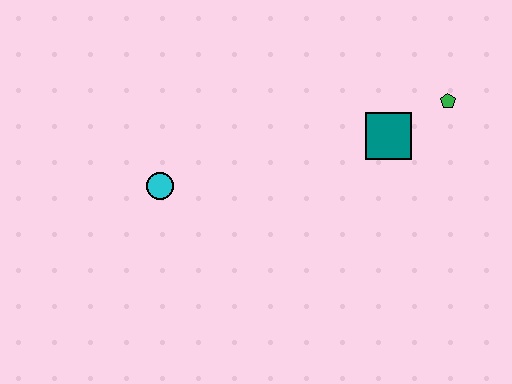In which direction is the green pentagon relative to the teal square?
The green pentagon is to the right of the teal square.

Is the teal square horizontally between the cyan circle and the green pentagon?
Yes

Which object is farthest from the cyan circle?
The green pentagon is farthest from the cyan circle.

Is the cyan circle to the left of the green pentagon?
Yes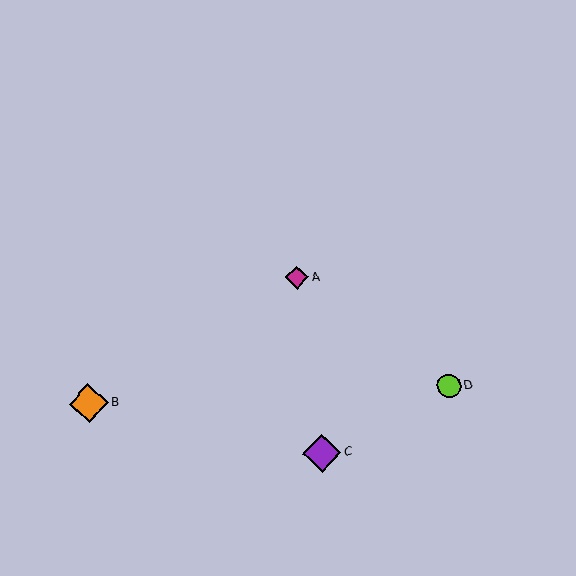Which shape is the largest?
The orange diamond (labeled B) is the largest.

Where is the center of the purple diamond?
The center of the purple diamond is at (322, 453).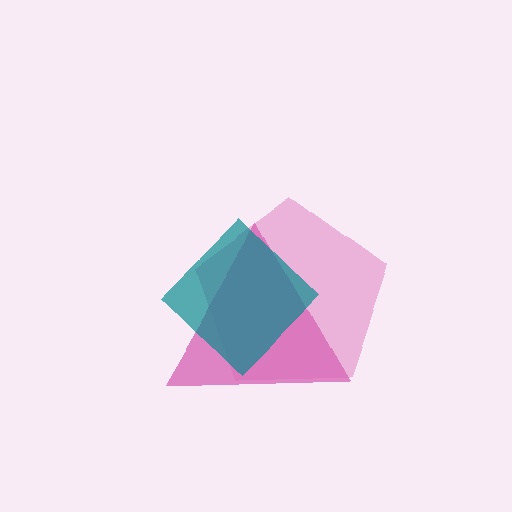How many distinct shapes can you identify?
There are 3 distinct shapes: a magenta triangle, a pink pentagon, a teal diamond.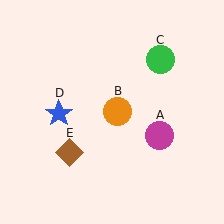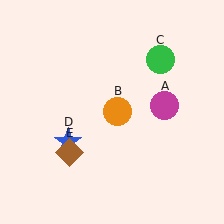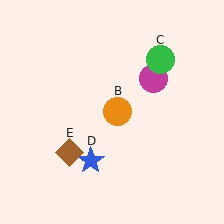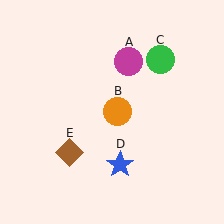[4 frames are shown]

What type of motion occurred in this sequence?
The magenta circle (object A), blue star (object D) rotated counterclockwise around the center of the scene.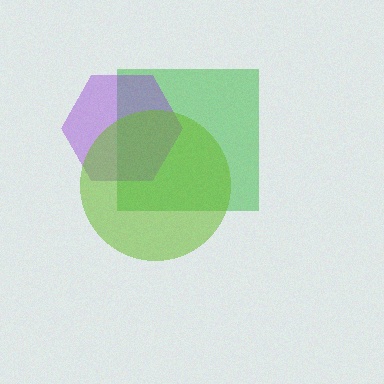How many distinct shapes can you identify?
There are 3 distinct shapes: a green square, a purple hexagon, a lime circle.